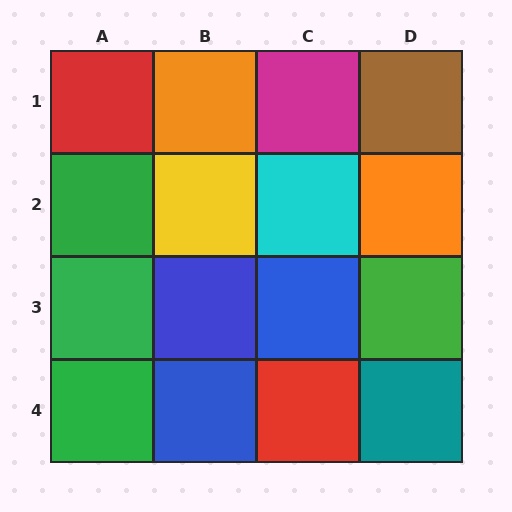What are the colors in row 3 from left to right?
Green, blue, blue, green.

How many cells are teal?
1 cell is teal.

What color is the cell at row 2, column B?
Yellow.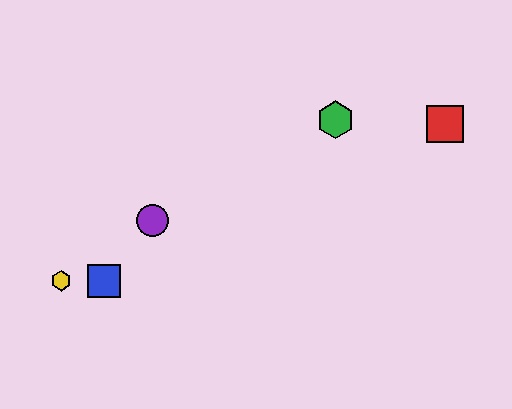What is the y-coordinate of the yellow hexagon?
The yellow hexagon is at y≈281.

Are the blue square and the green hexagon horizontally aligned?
No, the blue square is at y≈281 and the green hexagon is at y≈120.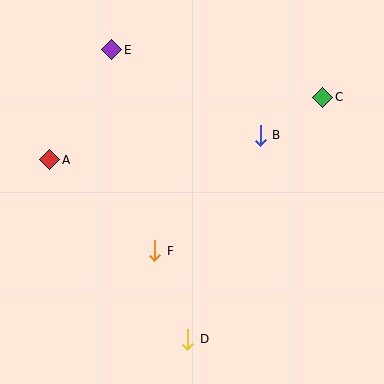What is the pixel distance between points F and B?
The distance between F and B is 156 pixels.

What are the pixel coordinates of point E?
Point E is at (111, 50).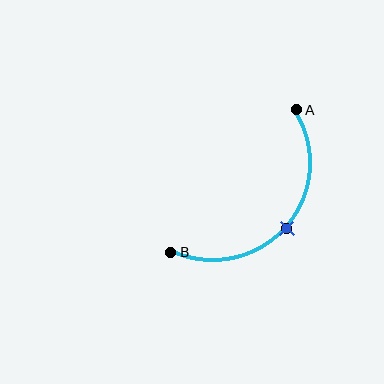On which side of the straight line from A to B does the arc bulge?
The arc bulges below and to the right of the straight line connecting A and B.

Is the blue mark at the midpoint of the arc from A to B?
Yes. The blue mark lies on the arc at equal arc-length from both A and B — it is the arc midpoint.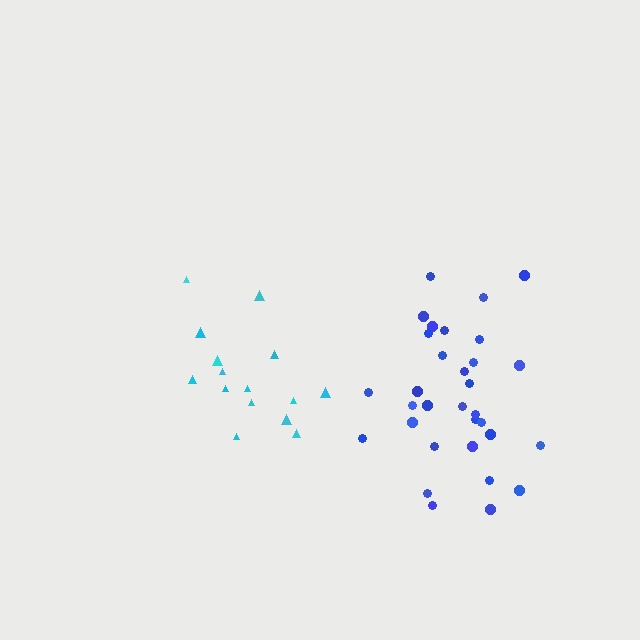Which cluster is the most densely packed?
Blue.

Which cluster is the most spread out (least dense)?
Cyan.